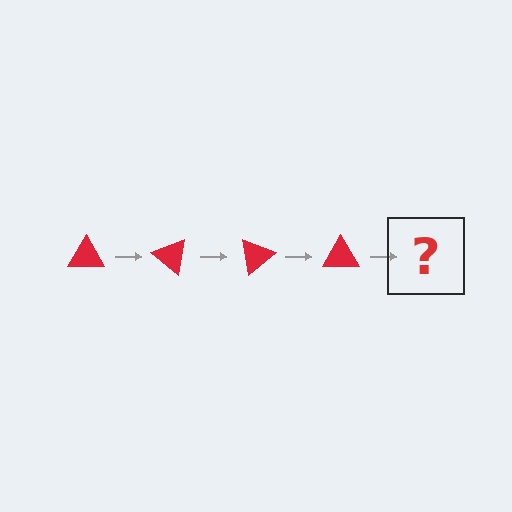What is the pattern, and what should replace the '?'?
The pattern is that the triangle rotates 40 degrees each step. The '?' should be a red triangle rotated 160 degrees.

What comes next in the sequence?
The next element should be a red triangle rotated 160 degrees.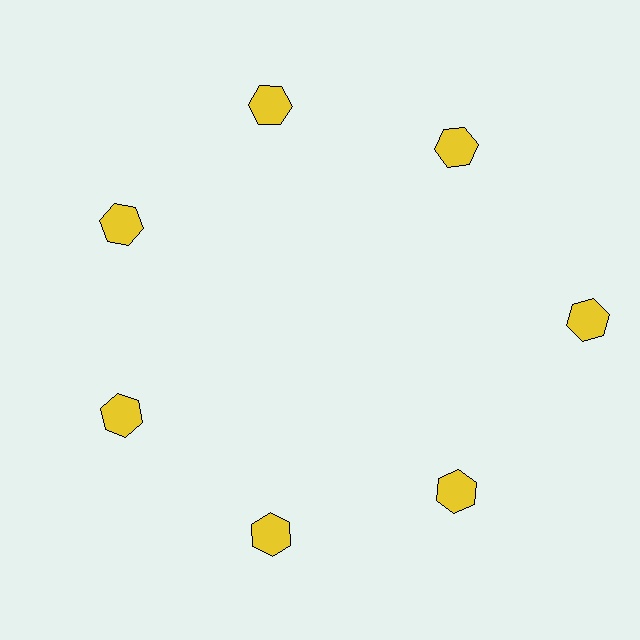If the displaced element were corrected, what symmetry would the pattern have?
It would have 7-fold rotational symmetry — the pattern would map onto itself every 51 degrees.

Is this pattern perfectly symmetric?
No. The 7 yellow hexagons are arranged in a ring, but one element near the 3 o'clock position is pushed outward from the center, breaking the 7-fold rotational symmetry.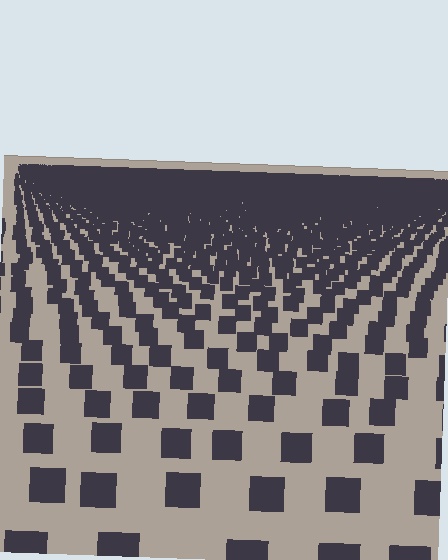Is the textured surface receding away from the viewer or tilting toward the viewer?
The surface is receding away from the viewer. Texture elements get smaller and denser toward the top.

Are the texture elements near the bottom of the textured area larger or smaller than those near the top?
Larger. Near the bottom, elements are closer to the viewer and appear at a bigger on-screen size.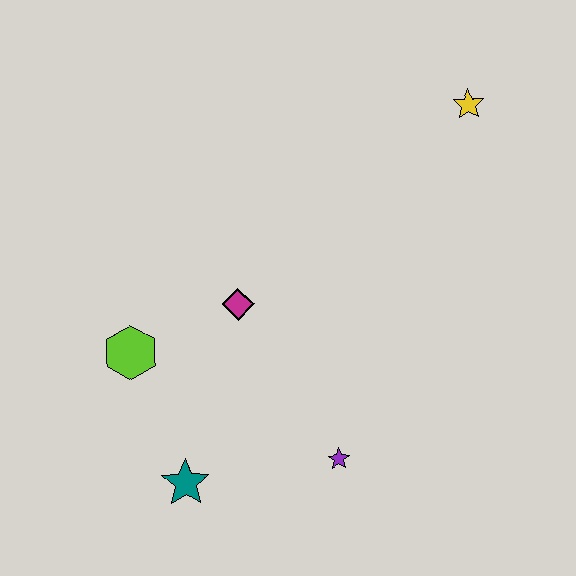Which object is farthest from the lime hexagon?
The yellow star is farthest from the lime hexagon.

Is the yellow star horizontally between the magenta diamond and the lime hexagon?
No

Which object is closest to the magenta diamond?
The lime hexagon is closest to the magenta diamond.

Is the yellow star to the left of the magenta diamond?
No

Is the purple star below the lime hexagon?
Yes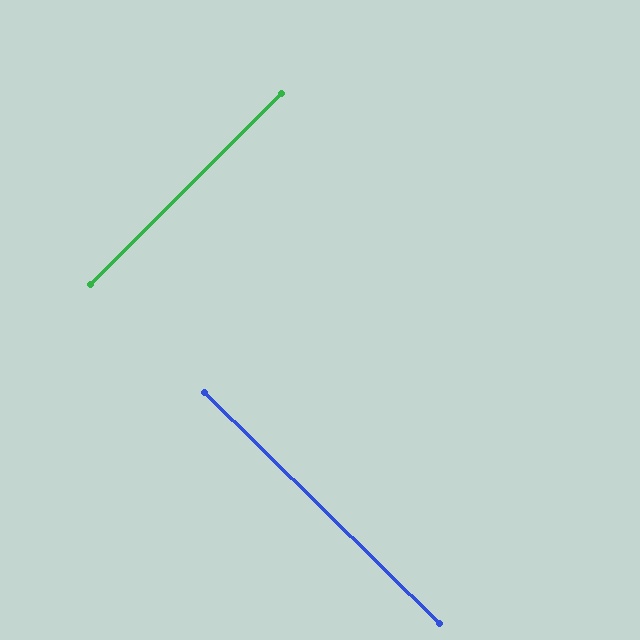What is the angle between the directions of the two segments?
Approximately 90 degrees.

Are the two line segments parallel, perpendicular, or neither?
Perpendicular — they meet at approximately 90°.